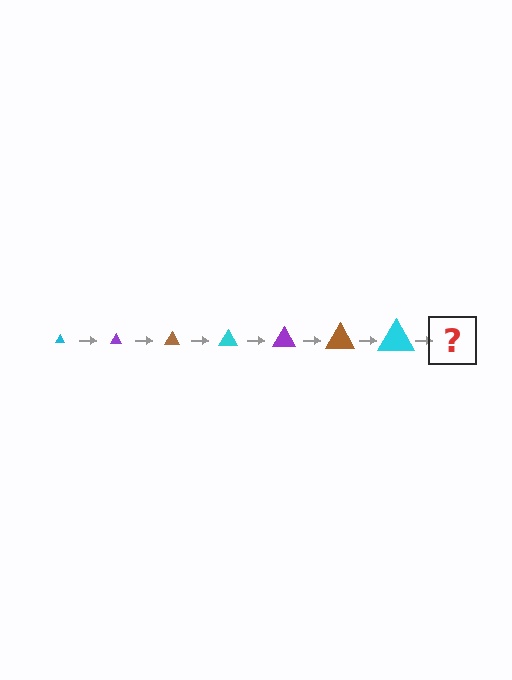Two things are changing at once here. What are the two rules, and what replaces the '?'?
The two rules are that the triangle grows larger each step and the color cycles through cyan, purple, and brown. The '?' should be a purple triangle, larger than the previous one.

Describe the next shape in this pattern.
It should be a purple triangle, larger than the previous one.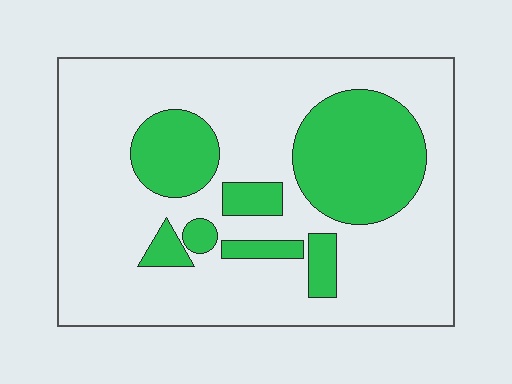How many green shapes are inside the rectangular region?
7.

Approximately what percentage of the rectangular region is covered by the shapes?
Approximately 25%.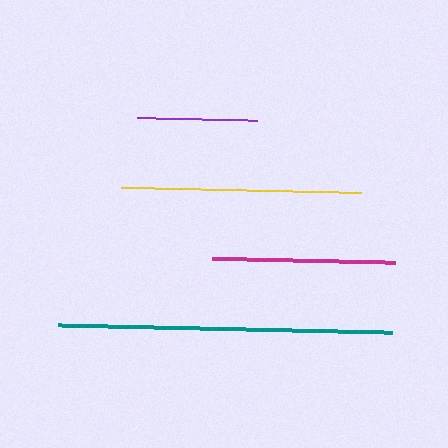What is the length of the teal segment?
The teal segment is approximately 334 pixels long.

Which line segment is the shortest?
The purple line is the shortest at approximately 120 pixels.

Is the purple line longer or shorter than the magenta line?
The magenta line is longer than the purple line.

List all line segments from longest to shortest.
From longest to shortest: teal, yellow, magenta, purple.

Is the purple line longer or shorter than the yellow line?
The yellow line is longer than the purple line.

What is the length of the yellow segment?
The yellow segment is approximately 240 pixels long.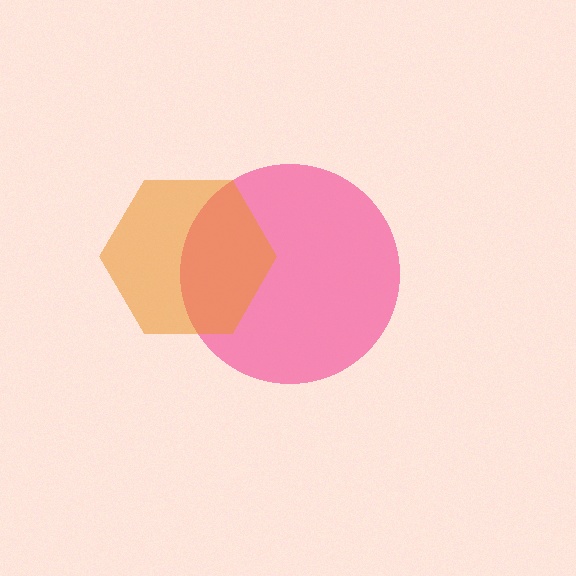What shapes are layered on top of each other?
The layered shapes are: a pink circle, an orange hexagon.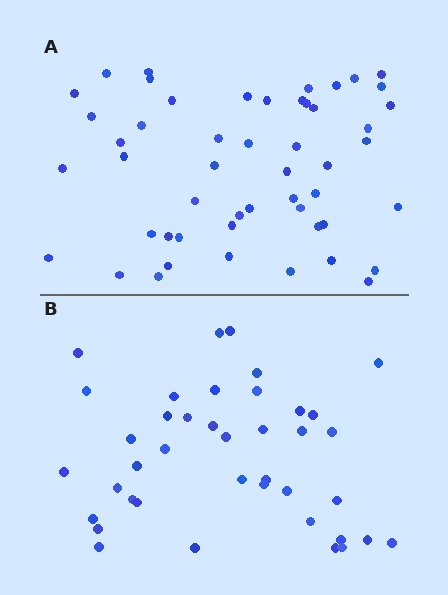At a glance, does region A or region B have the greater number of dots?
Region A (the top region) has more dots.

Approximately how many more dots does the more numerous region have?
Region A has roughly 12 or so more dots than region B.